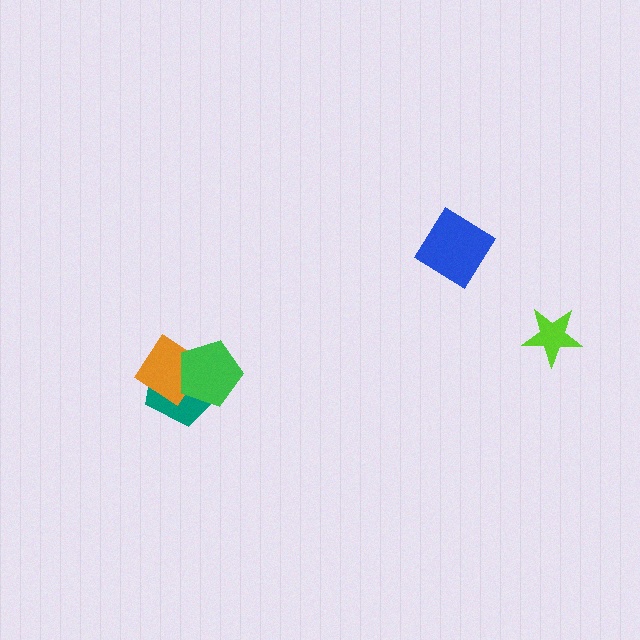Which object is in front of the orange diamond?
The green pentagon is in front of the orange diamond.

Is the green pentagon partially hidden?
No, no other shape covers it.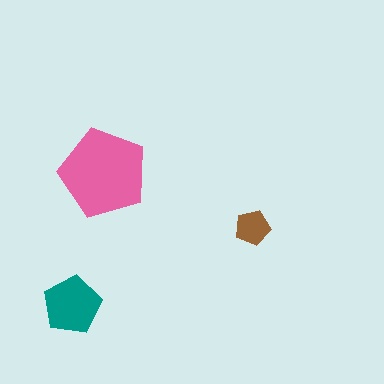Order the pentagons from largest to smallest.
the pink one, the teal one, the brown one.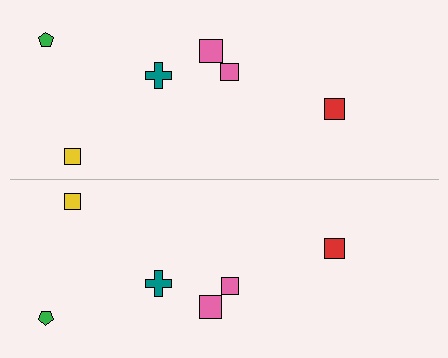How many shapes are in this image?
There are 12 shapes in this image.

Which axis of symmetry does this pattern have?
The pattern has a horizontal axis of symmetry running through the center of the image.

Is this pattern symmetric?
Yes, this pattern has bilateral (reflection) symmetry.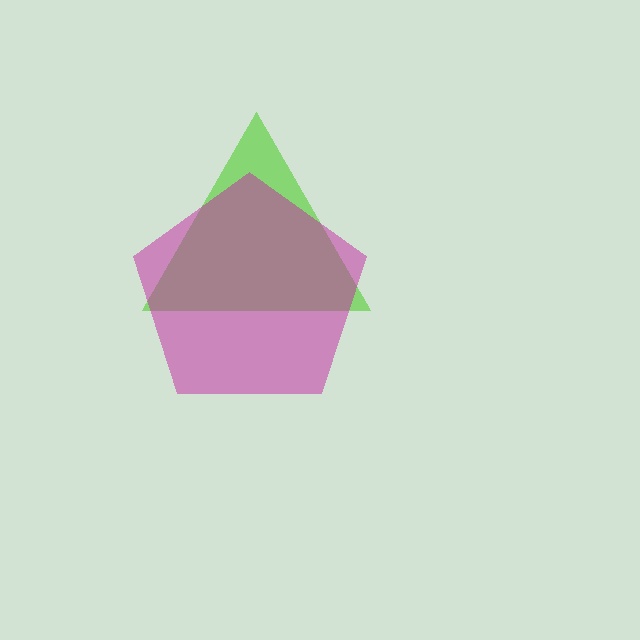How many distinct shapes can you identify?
There are 2 distinct shapes: a lime triangle, a magenta pentagon.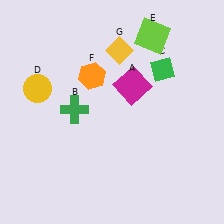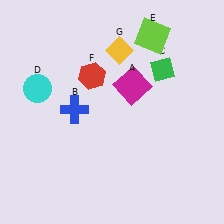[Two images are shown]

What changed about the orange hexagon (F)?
In Image 1, F is orange. In Image 2, it changed to red.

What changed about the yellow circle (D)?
In Image 1, D is yellow. In Image 2, it changed to cyan.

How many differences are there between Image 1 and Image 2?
There are 3 differences between the two images.